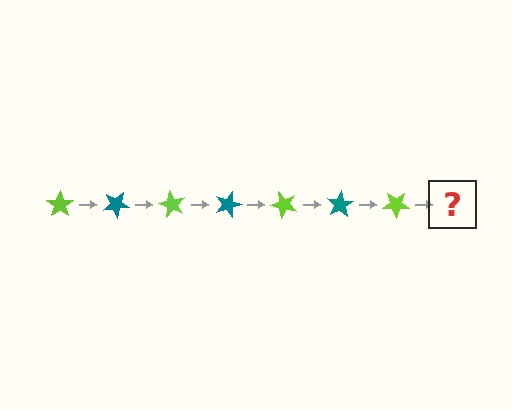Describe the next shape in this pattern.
It should be a teal star, rotated 210 degrees from the start.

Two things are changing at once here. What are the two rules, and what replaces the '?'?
The two rules are that it rotates 30 degrees each step and the color cycles through lime and teal. The '?' should be a teal star, rotated 210 degrees from the start.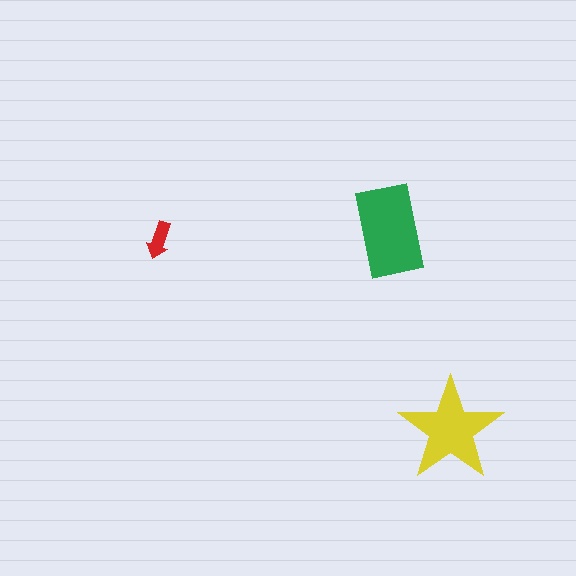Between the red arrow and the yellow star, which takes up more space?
The yellow star.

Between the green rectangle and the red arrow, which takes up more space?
The green rectangle.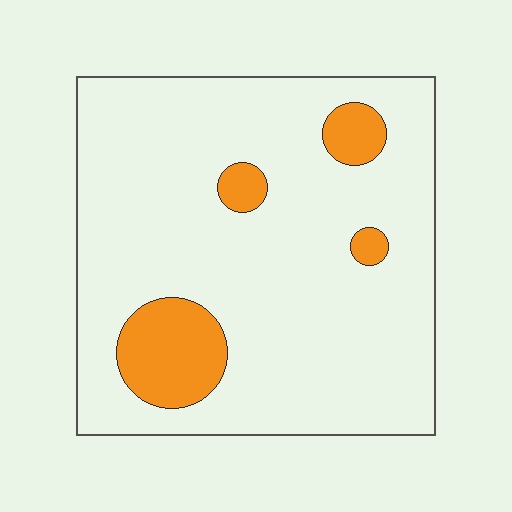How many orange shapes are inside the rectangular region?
4.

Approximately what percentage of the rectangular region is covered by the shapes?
Approximately 15%.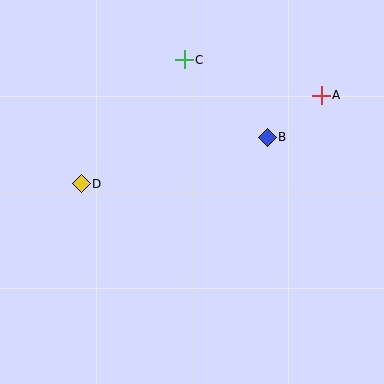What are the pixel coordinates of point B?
Point B is at (267, 137).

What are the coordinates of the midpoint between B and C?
The midpoint between B and C is at (226, 98).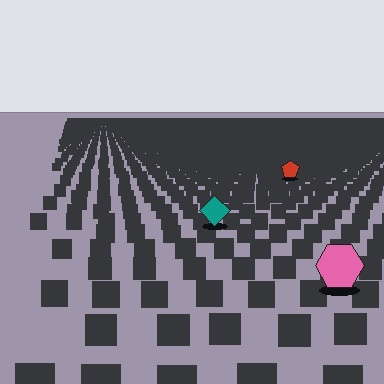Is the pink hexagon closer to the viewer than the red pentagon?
Yes. The pink hexagon is closer — you can tell from the texture gradient: the ground texture is coarser near it.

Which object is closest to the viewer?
The pink hexagon is closest. The texture marks near it are larger and more spread out.